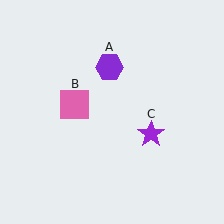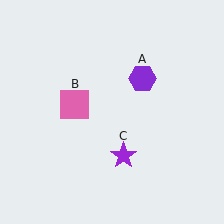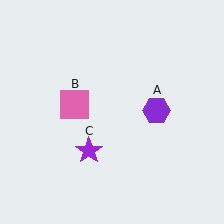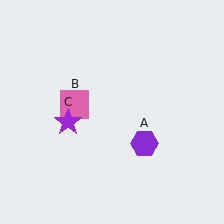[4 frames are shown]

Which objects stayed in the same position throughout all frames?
Pink square (object B) remained stationary.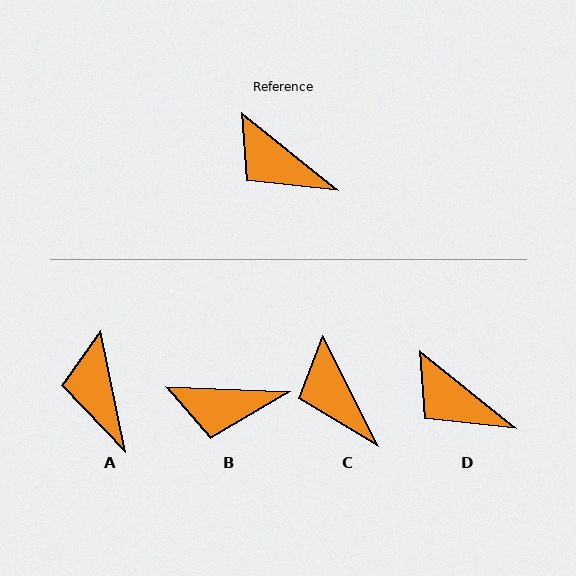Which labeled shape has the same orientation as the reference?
D.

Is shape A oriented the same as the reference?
No, it is off by about 40 degrees.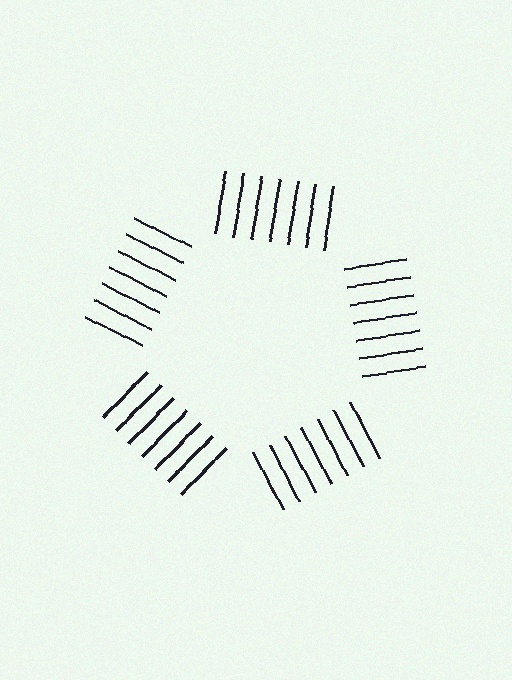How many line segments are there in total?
35 — 7 along each of the 5 edges.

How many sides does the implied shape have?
5 sides — the line-ends trace a pentagon.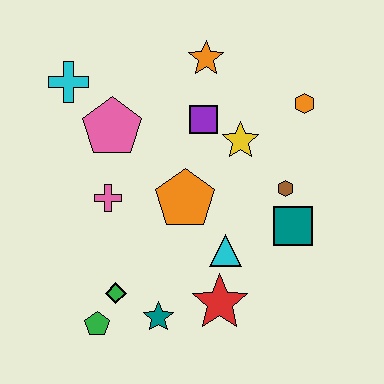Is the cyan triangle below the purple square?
Yes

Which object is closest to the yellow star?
The purple square is closest to the yellow star.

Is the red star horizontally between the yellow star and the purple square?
Yes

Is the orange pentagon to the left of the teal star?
No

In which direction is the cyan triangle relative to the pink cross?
The cyan triangle is to the right of the pink cross.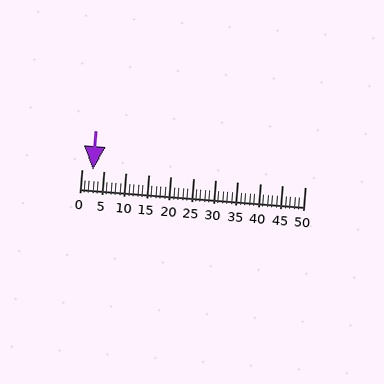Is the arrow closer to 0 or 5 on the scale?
The arrow is closer to 5.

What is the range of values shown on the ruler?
The ruler shows values from 0 to 50.